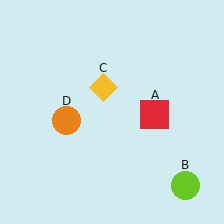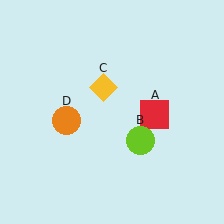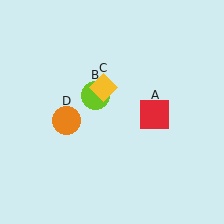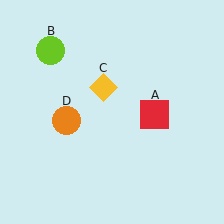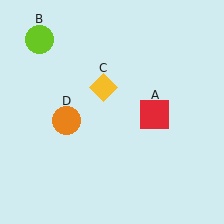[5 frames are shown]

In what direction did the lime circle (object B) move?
The lime circle (object B) moved up and to the left.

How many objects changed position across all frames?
1 object changed position: lime circle (object B).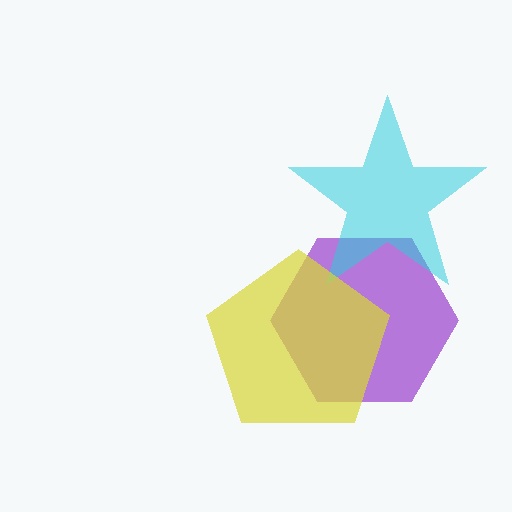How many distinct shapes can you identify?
There are 3 distinct shapes: a purple hexagon, a cyan star, a yellow pentagon.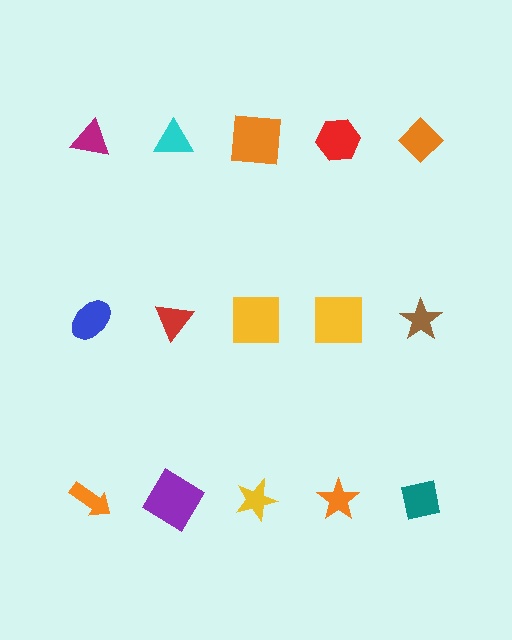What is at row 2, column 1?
A blue ellipse.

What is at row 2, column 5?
A brown star.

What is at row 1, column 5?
An orange diamond.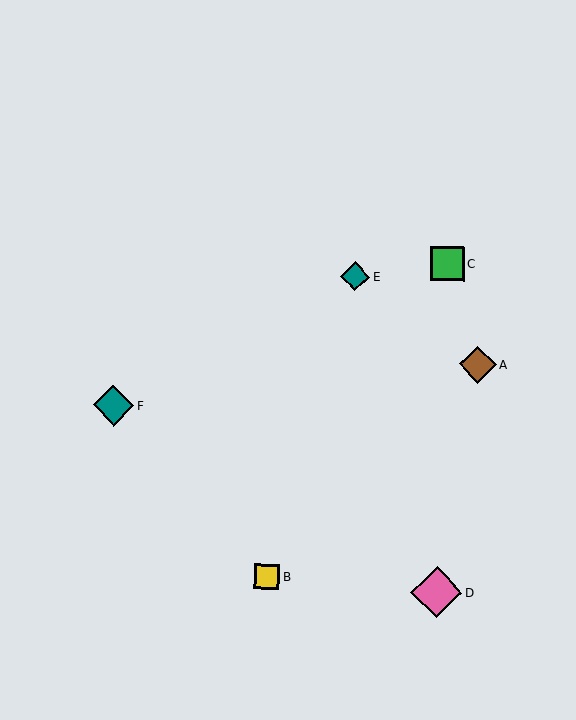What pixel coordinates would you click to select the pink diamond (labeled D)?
Click at (437, 592) to select the pink diamond D.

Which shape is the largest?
The pink diamond (labeled D) is the largest.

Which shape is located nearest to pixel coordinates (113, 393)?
The teal diamond (labeled F) at (114, 405) is nearest to that location.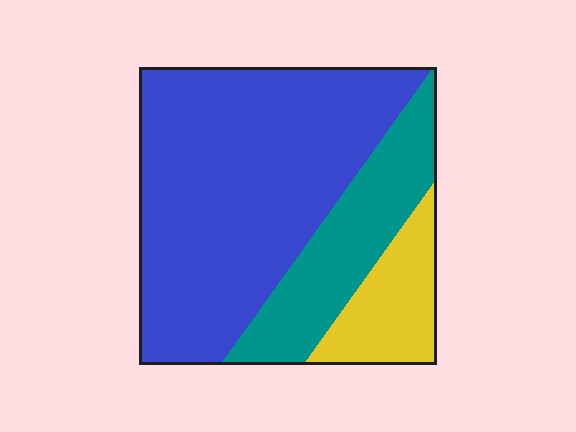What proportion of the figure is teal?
Teal covers around 25% of the figure.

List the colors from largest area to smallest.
From largest to smallest: blue, teal, yellow.